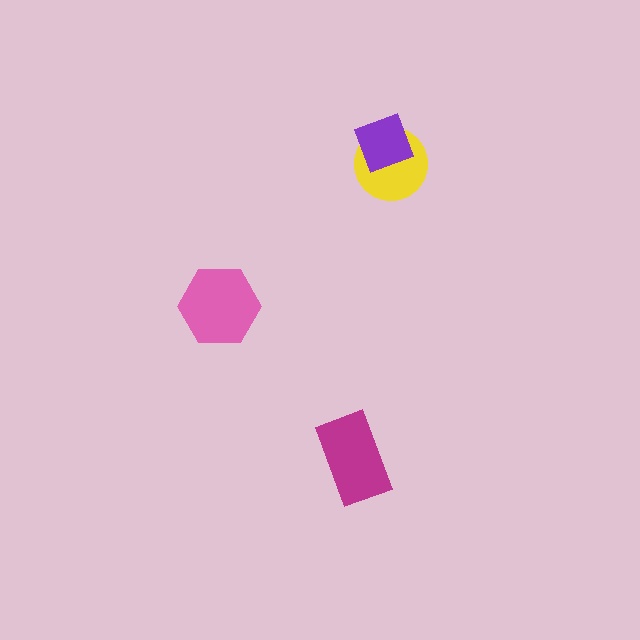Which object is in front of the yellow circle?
The purple diamond is in front of the yellow circle.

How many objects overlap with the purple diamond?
1 object overlaps with the purple diamond.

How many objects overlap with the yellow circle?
1 object overlaps with the yellow circle.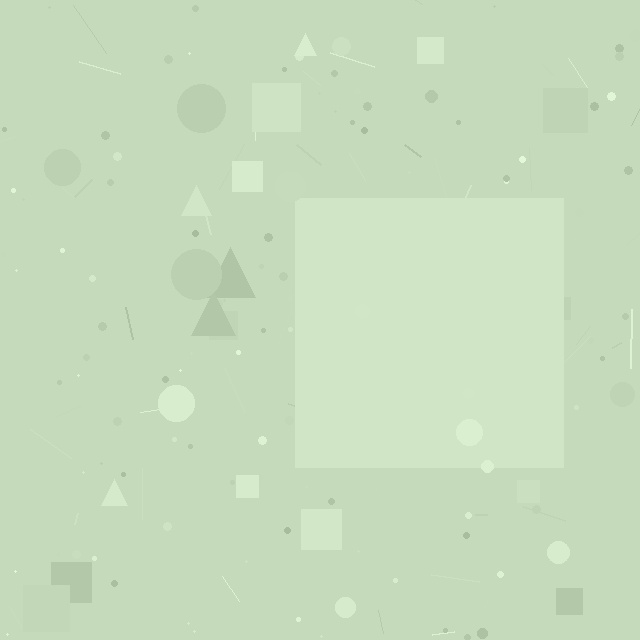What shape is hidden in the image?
A square is hidden in the image.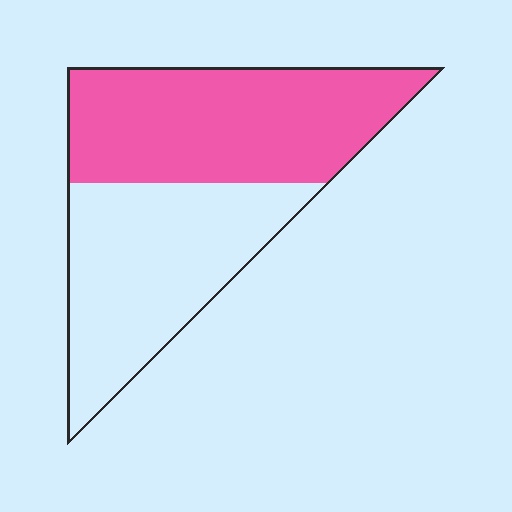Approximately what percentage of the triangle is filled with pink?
Approximately 50%.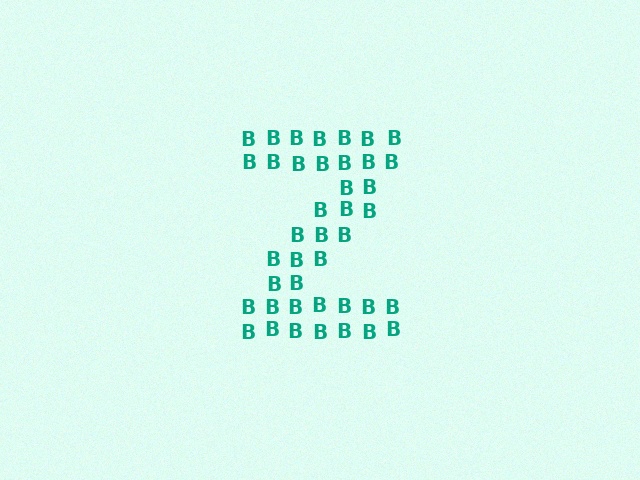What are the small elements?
The small elements are letter B's.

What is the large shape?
The large shape is the letter Z.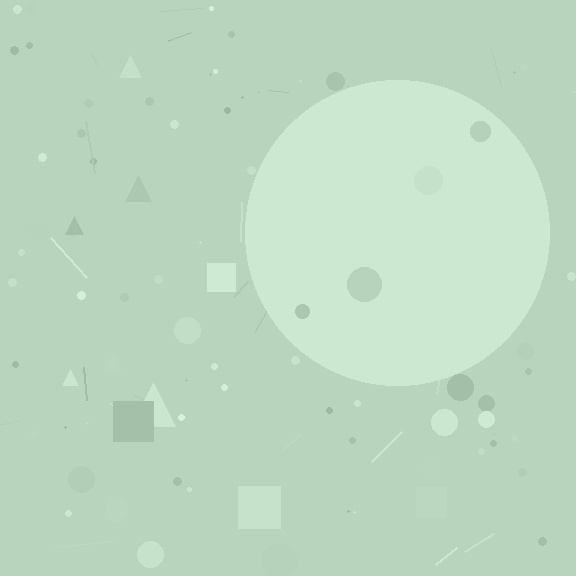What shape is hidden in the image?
A circle is hidden in the image.